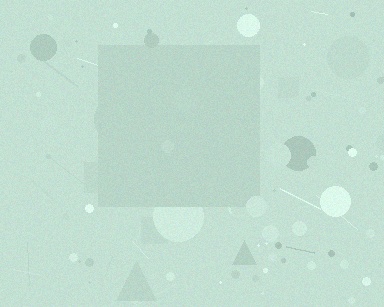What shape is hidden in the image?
A square is hidden in the image.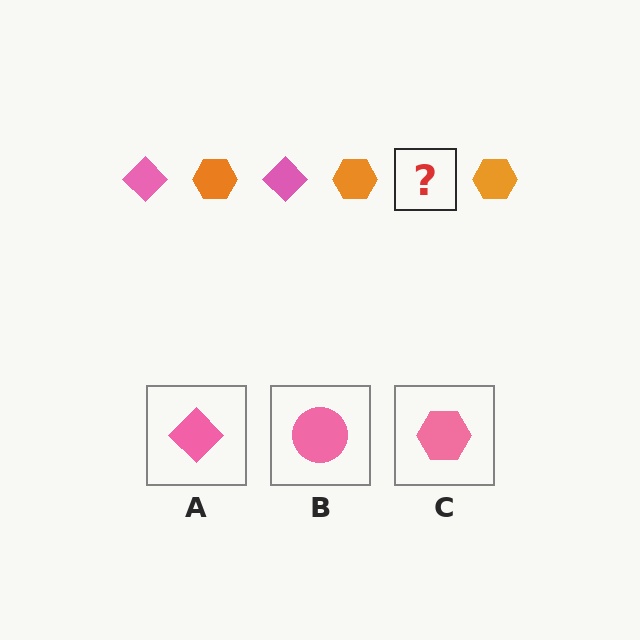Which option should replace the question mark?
Option A.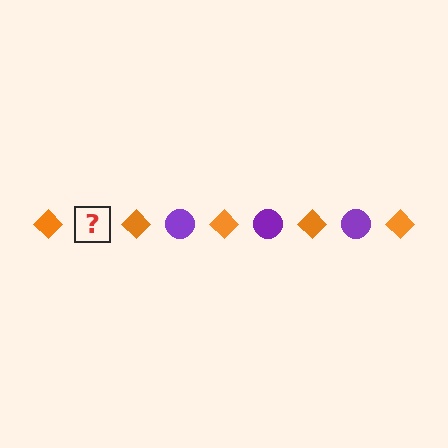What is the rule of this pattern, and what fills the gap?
The rule is that the pattern alternates between orange diamond and purple circle. The gap should be filled with a purple circle.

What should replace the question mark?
The question mark should be replaced with a purple circle.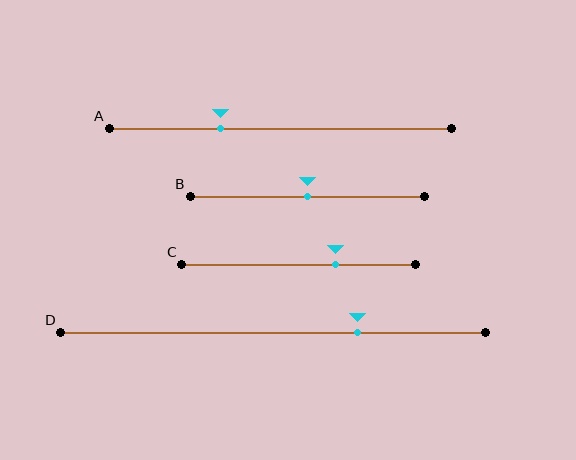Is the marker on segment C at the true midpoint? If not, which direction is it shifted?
No, the marker on segment C is shifted to the right by about 16% of the segment length.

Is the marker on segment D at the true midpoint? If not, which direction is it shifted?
No, the marker on segment D is shifted to the right by about 20% of the segment length.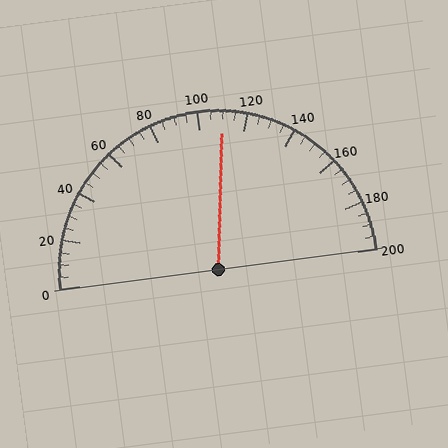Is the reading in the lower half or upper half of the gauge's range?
The reading is in the upper half of the range (0 to 200).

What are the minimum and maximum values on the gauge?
The gauge ranges from 0 to 200.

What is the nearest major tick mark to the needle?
The nearest major tick mark is 120.